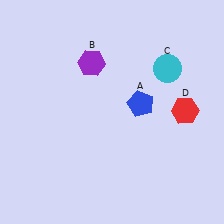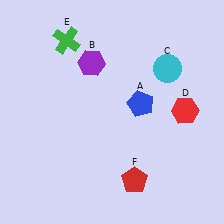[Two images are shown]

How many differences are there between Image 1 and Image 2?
There are 2 differences between the two images.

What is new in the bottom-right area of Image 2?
A red pentagon (F) was added in the bottom-right area of Image 2.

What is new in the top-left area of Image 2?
A green cross (E) was added in the top-left area of Image 2.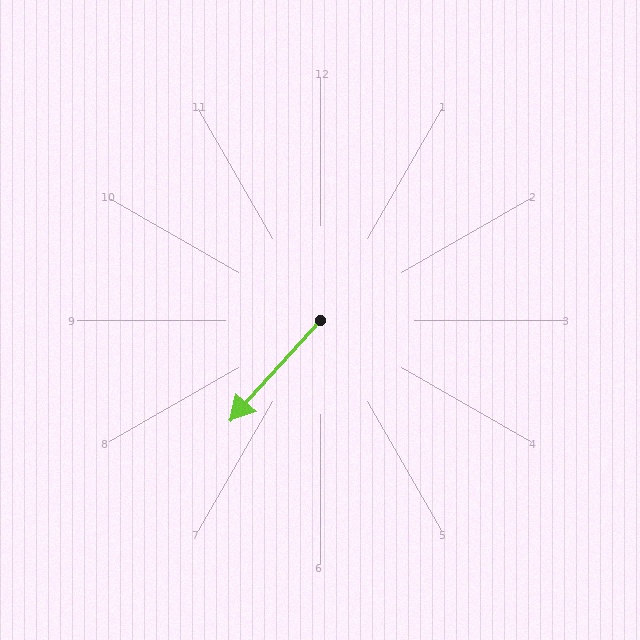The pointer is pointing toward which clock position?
Roughly 7 o'clock.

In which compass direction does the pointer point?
Southwest.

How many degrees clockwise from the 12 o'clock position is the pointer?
Approximately 222 degrees.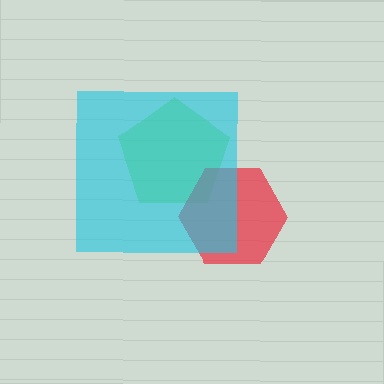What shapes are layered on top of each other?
The layered shapes are: a lime pentagon, a red hexagon, a cyan square.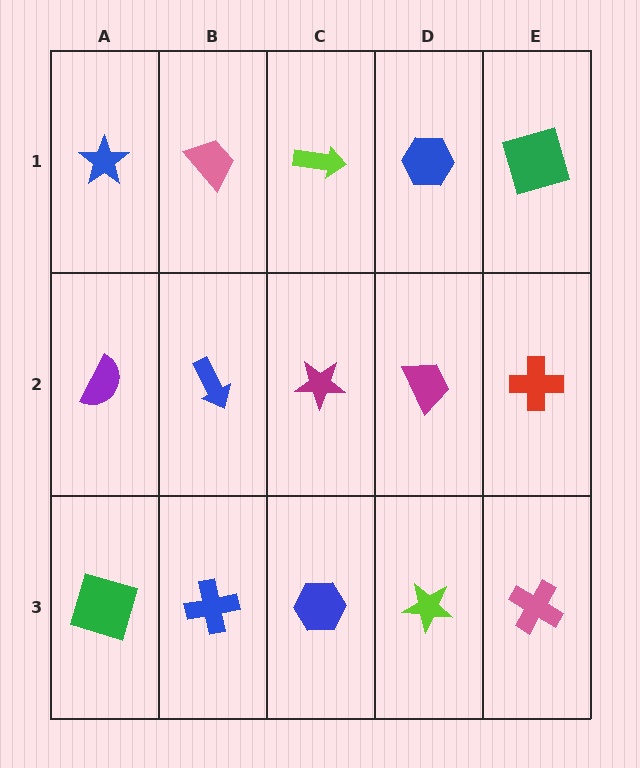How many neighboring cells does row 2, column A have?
3.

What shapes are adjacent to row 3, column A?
A purple semicircle (row 2, column A), a blue cross (row 3, column B).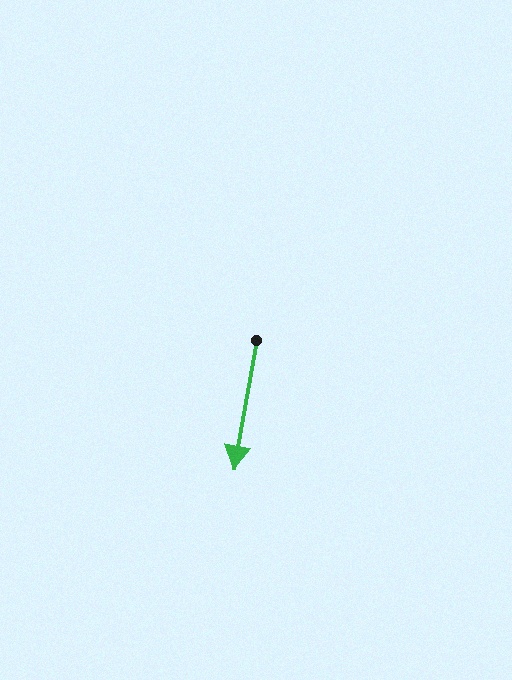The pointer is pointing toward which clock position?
Roughly 6 o'clock.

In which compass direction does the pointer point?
South.